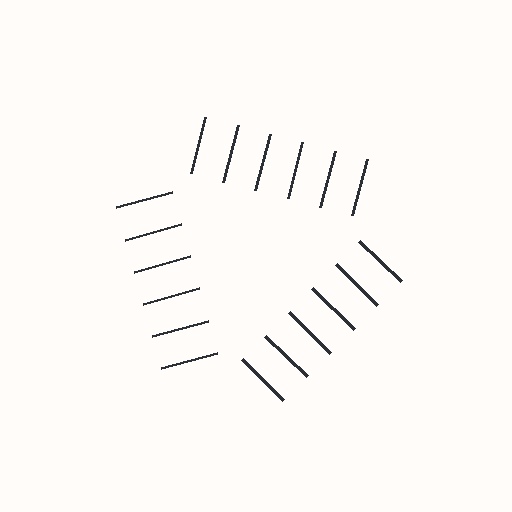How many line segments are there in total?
18 — 6 along each of the 3 edges.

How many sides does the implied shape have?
3 sides — the line-ends trace a triangle.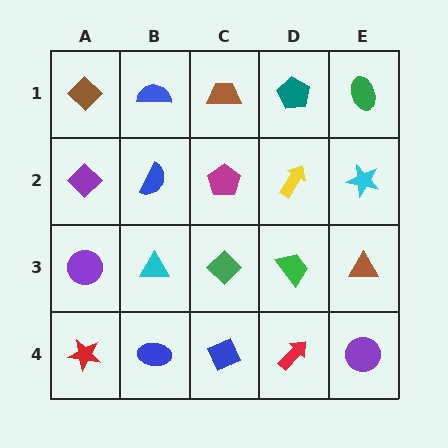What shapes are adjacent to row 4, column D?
A green trapezoid (row 3, column D), a blue diamond (row 4, column C), a purple circle (row 4, column E).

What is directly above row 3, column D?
A yellow arrow.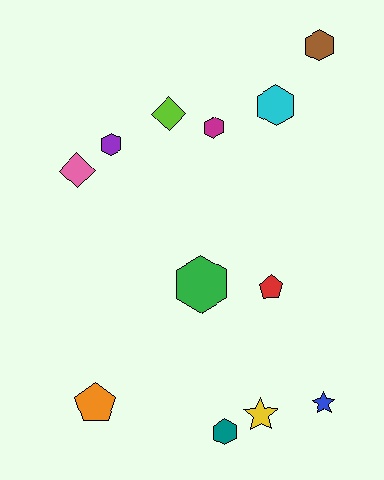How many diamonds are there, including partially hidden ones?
There are 2 diamonds.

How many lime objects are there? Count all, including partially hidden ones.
There is 1 lime object.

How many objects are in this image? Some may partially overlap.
There are 12 objects.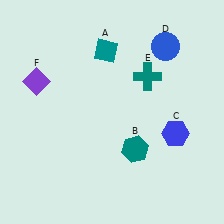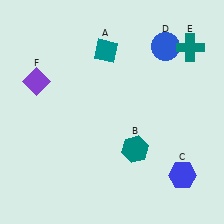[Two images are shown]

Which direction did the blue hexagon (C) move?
The blue hexagon (C) moved down.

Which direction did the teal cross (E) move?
The teal cross (E) moved right.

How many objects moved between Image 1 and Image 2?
2 objects moved between the two images.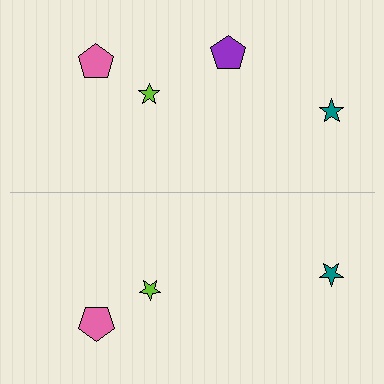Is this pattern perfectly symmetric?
No, the pattern is not perfectly symmetric. A purple pentagon is missing from the bottom side.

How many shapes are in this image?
There are 7 shapes in this image.